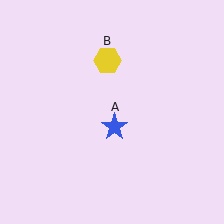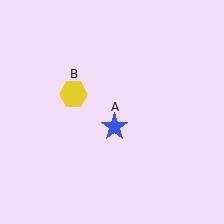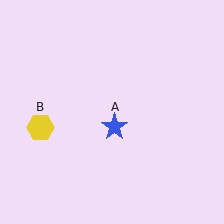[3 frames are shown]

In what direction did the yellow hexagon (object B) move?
The yellow hexagon (object B) moved down and to the left.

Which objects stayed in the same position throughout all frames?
Blue star (object A) remained stationary.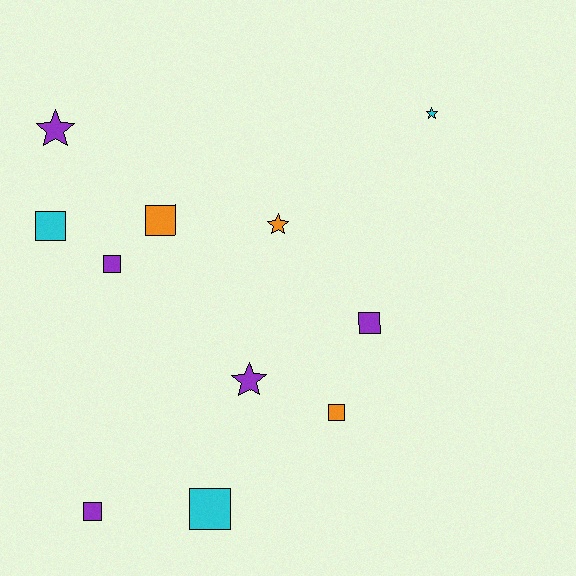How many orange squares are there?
There are 2 orange squares.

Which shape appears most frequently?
Square, with 7 objects.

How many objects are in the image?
There are 11 objects.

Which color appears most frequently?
Purple, with 5 objects.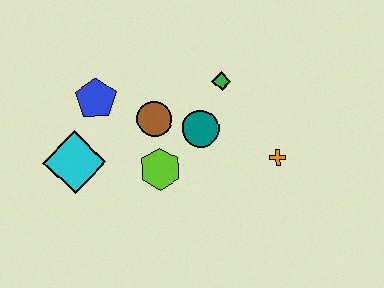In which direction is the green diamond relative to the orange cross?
The green diamond is above the orange cross.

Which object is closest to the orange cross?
The teal circle is closest to the orange cross.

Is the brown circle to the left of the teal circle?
Yes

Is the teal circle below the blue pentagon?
Yes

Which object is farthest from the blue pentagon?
The orange cross is farthest from the blue pentagon.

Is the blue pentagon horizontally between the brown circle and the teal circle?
No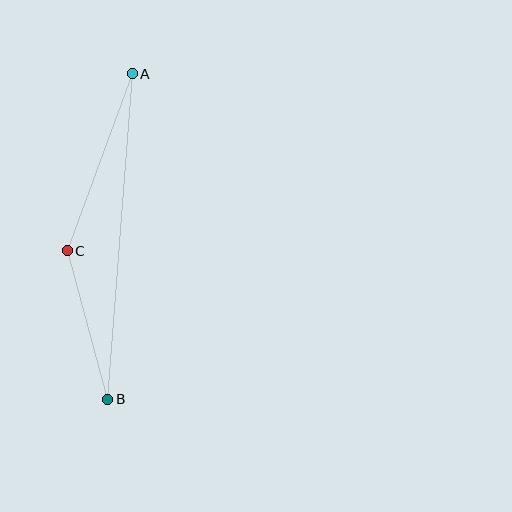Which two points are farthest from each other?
Points A and B are farthest from each other.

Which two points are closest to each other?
Points B and C are closest to each other.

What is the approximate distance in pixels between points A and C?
The distance between A and C is approximately 188 pixels.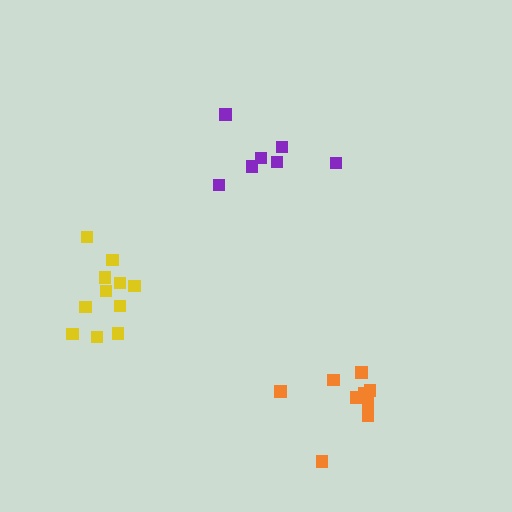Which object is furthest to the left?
The yellow cluster is leftmost.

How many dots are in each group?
Group 1: 11 dots, Group 2: 9 dots, Group 3: 7 dots (27 total).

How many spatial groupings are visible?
There are 3 spatial groupings.